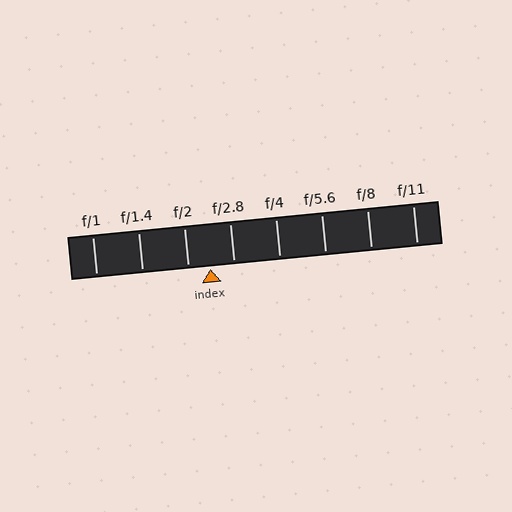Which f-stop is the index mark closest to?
The index mark is closest to f/2.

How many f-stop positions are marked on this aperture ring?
There are 8 f-stop positions marked.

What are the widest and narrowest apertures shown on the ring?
The widest aperture shown is f/1 and the narrowest is f/11.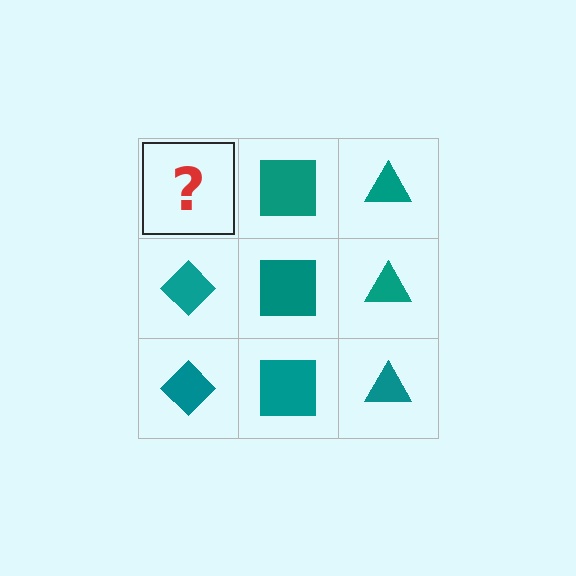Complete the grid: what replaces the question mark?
The question mark should be replaced with a teal diamond.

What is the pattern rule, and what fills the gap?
The rule is that each column has a consistent shape. The gap should be filled with a teal diamond.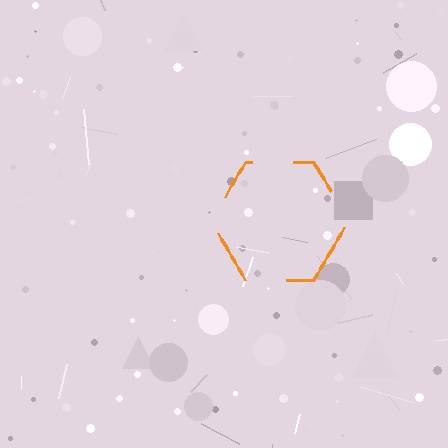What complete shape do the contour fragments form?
The contour fragments form a hexagon.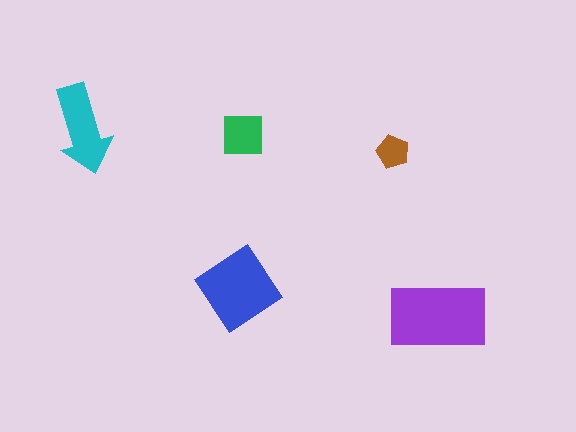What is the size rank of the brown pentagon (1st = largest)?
5th.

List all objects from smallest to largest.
The brown pentagon, the green square, the cyan arrow, the blue diamond, the purple rectangle.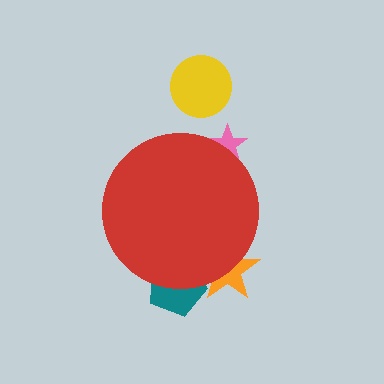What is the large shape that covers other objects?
A red circle.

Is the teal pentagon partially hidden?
Yes, the teal pentagon is partially hidden behind the red circle.